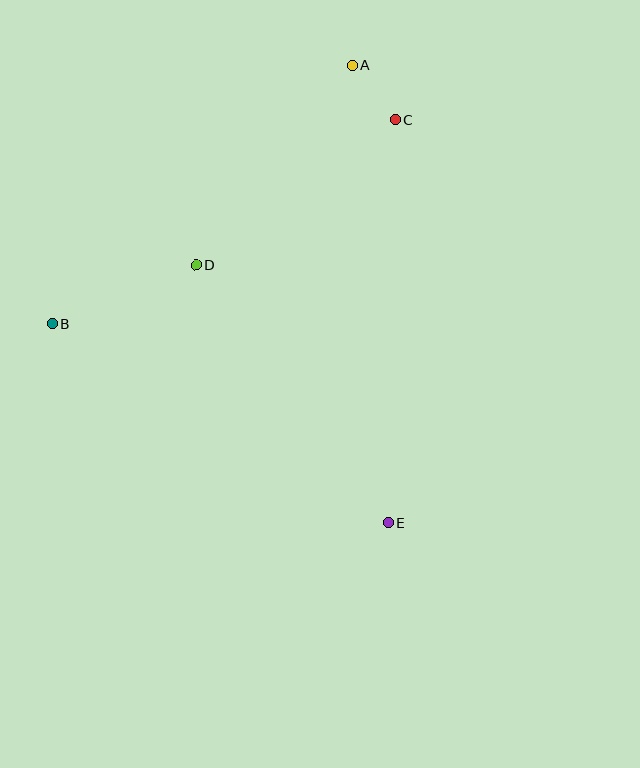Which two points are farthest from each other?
Points A and E are farthest from each other.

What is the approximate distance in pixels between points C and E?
The distance between C and E is approximately 403 pixels.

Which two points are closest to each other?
Points A and C are closest to each other.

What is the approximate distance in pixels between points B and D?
The distance between B and D is approximately 155 pixels.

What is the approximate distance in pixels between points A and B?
The distance between A and B is approximately 396 pixels.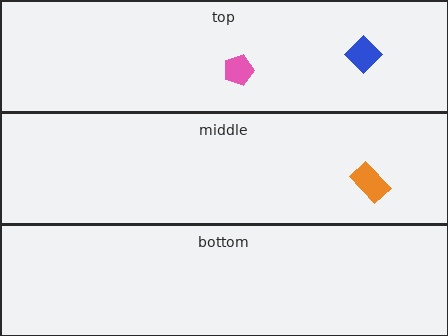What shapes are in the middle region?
The orange rectangle.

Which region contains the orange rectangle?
The middle region.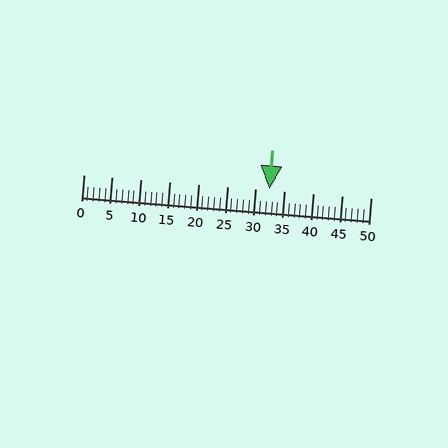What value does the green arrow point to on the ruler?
The green arrow points to approximately 32.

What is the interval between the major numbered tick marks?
The major tick marks are spaced 5 units apart.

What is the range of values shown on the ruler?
The ruler shows values from 0 to 50.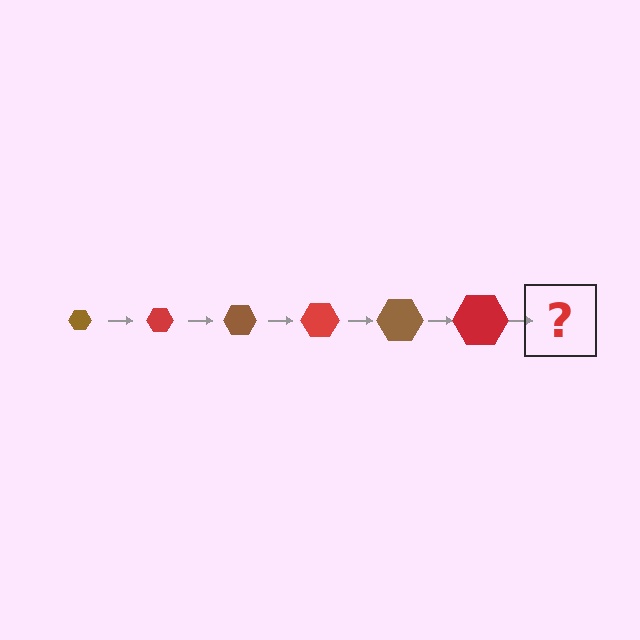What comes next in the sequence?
The next element should be a brown hexagon, larger than the previous one.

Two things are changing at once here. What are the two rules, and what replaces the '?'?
The two rules are that the hexagon grows larger each step and the color cycles through brown and red. The '?' should be a brown hexagon, larger than the previous one.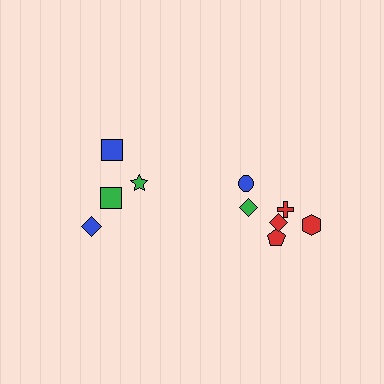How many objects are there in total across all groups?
There are 10 objects.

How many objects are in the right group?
There are 6 objects.